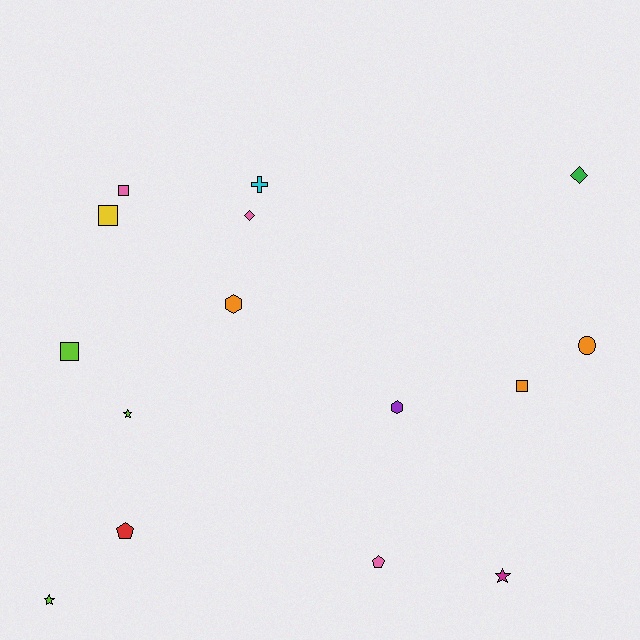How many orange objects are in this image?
There are 3 orange objects.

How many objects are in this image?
There are 15 objects.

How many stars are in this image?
There are 3 stars.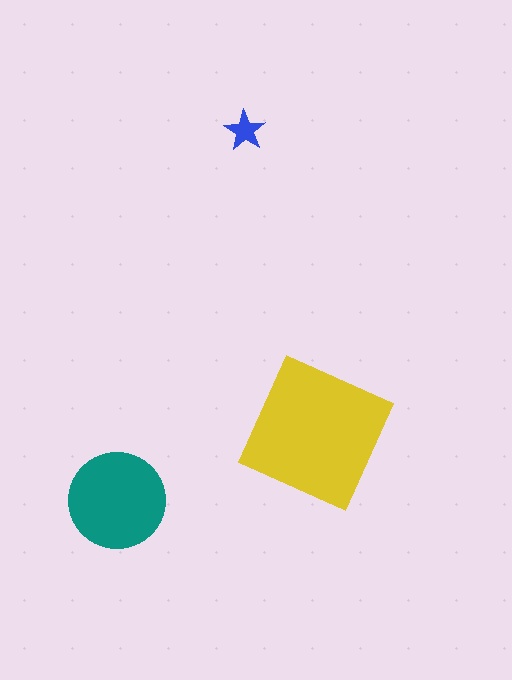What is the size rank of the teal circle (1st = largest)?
2nd.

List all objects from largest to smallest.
The yellow square, the teal circle, the blue star.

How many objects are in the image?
There are 3 objects in the image.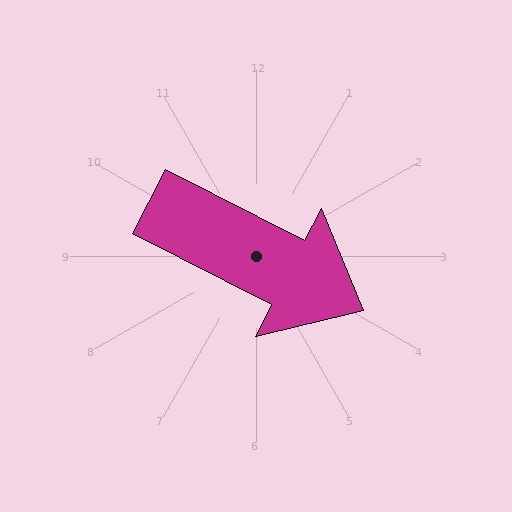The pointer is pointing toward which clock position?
Roughly 4 o'clock.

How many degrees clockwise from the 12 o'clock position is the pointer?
Approximately 117 degrees.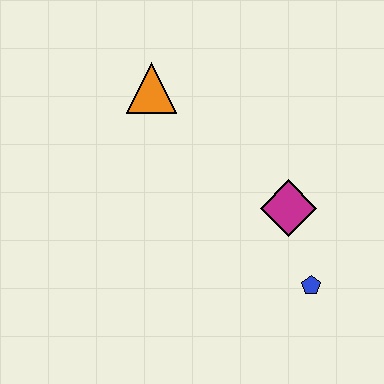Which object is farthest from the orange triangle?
The blue pentagon is farthest from the orange triangle.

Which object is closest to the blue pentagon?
The magenta diamond is closest to the blue pentagon.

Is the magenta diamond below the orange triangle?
Yes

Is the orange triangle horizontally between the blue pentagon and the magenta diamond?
No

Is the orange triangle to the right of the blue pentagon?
No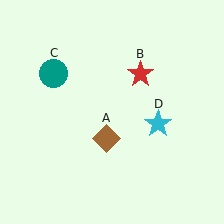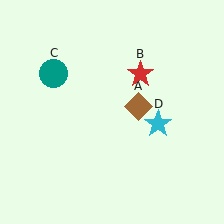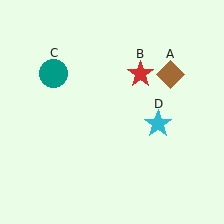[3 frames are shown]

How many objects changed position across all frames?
1 object changed position: brown diamond (object A).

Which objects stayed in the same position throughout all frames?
Red star (object B) and teal circle (object C) and cyan star (object D) remained stationary.